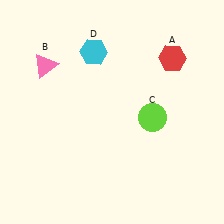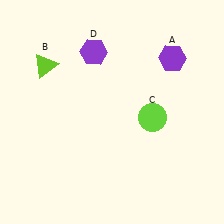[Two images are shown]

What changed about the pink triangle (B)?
In Image 1, B is pink. In Image 2, it changed to lime.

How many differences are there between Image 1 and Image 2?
There are 3 differences between the two images.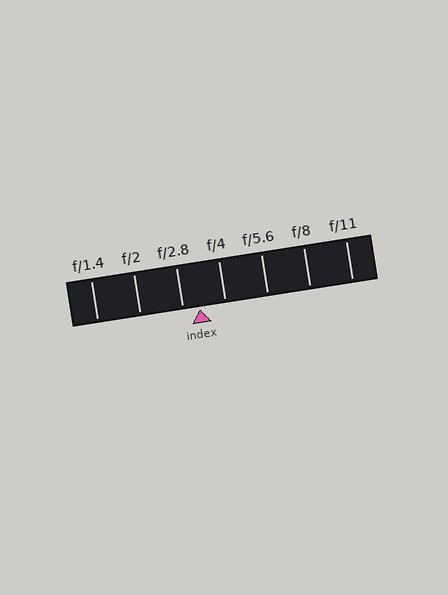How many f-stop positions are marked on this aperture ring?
There are 7 f-stop positions marked.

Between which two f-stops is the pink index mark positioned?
The index mark is between f/2.8 and f/4.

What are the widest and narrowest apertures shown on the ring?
The widest aperture shown is f/1.4 and the narrowest is f/11.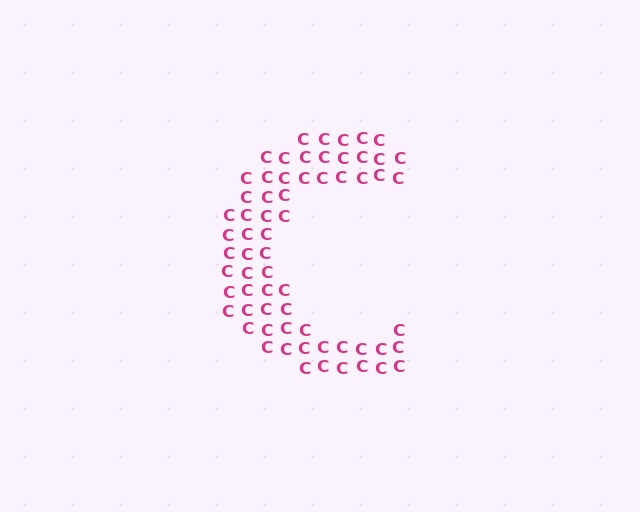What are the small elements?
The small elements are letter C's.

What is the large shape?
The large shape is the letter C.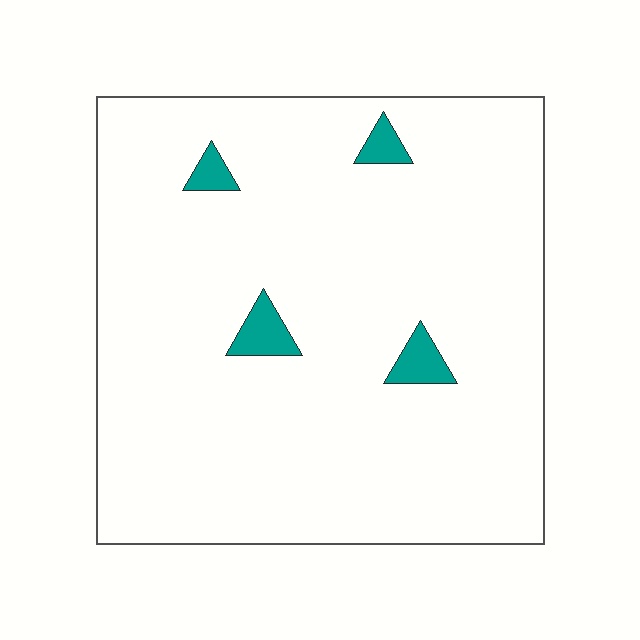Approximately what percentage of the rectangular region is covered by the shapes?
Approximately 5%.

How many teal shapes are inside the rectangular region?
4.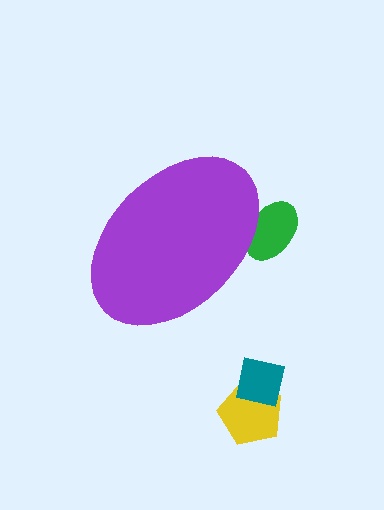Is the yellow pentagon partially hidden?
No, the yellow pentagon is fully visible.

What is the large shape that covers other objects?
A purple ellipse.